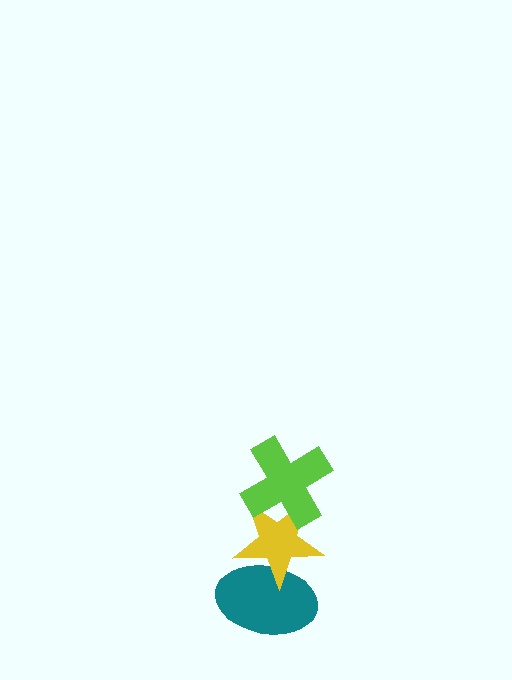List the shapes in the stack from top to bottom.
From top to bottom: the lime cross, the yellow star, the teal ellipse.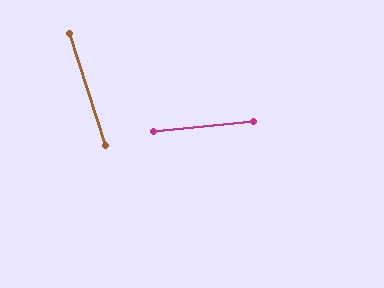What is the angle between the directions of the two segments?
Approximately 78 degrees.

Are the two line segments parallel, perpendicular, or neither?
Neither parallel nor perpendicular — they differ by about 78°.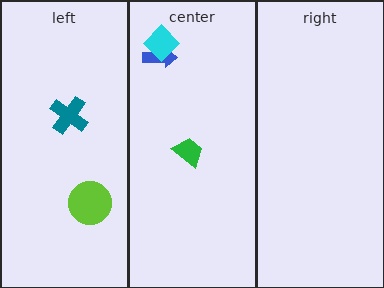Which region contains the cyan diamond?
The center region.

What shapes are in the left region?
The teal cross, the lime circle.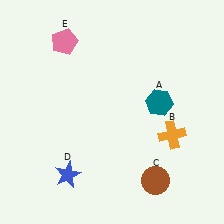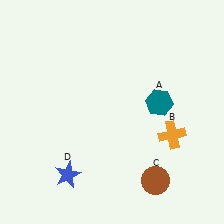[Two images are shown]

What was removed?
The pink pentagon (E) was removed in Image 2.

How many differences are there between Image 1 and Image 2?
There is 1 difference between the two images.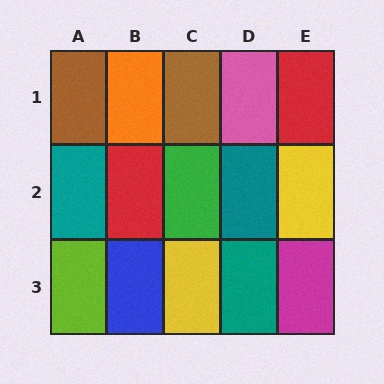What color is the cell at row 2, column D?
Teal.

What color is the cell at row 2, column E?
Yellow.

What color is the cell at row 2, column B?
Red.